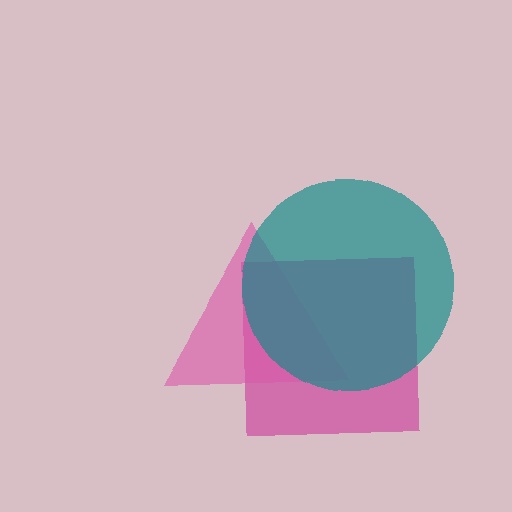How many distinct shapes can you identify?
There are 3 distinct shapes: a magenta square, a pink triangle, a teal circle.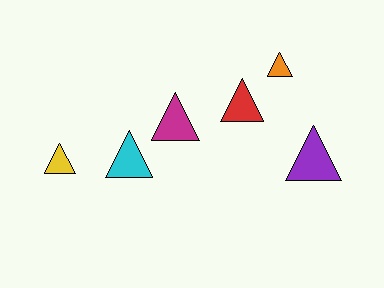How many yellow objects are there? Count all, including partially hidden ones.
There is 1 yellow object.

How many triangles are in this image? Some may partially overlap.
There are 6 triangles.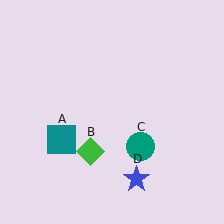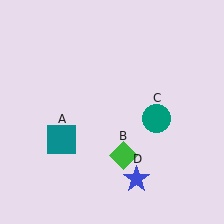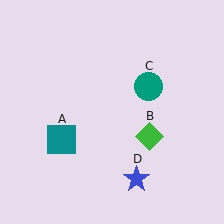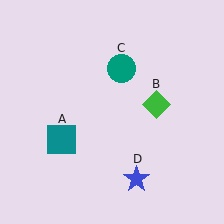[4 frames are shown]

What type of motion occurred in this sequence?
The green diamond (object B), teal circle (object C) rotated counterclockwise around the center of the scene.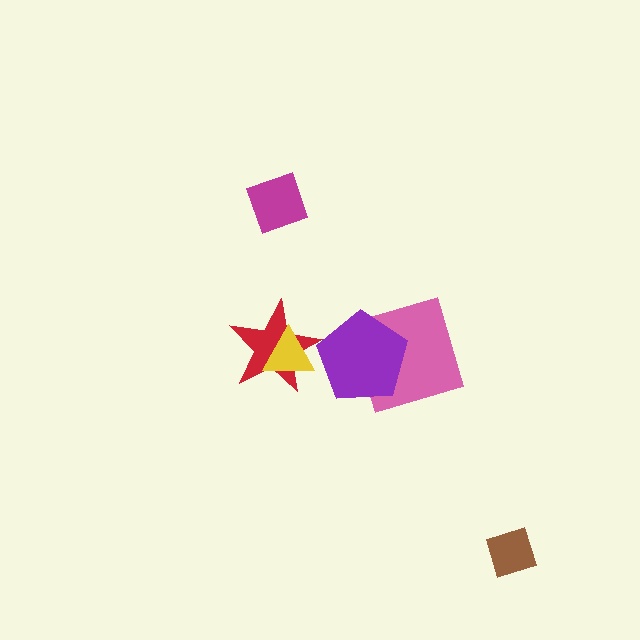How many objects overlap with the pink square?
1 object overlaps with the pink square.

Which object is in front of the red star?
The yellow triangle is in front of the red star.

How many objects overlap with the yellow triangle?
1 object overlaps with the yellow triangle.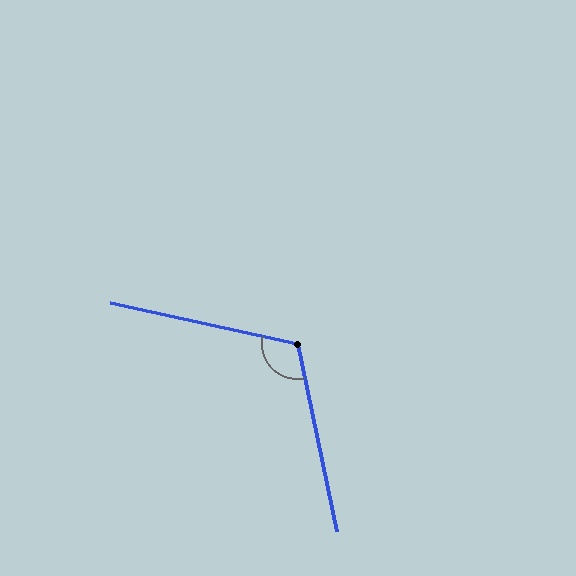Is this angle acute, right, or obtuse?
It is obtuse.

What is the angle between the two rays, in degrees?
Approximately 114 degrees.